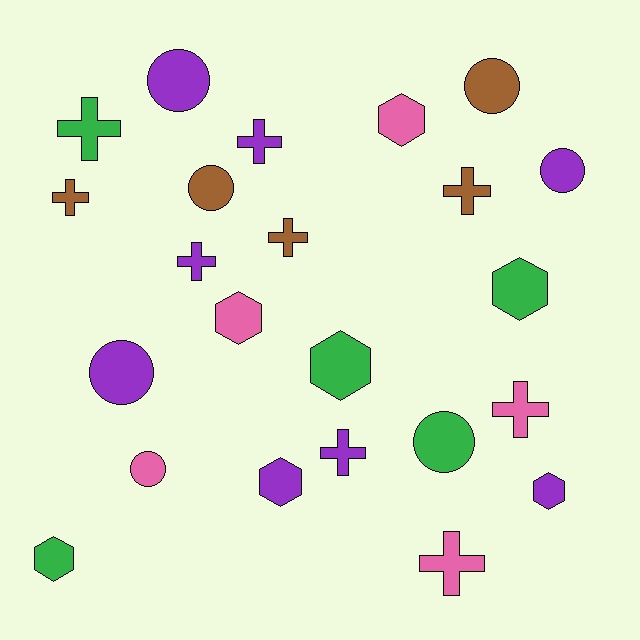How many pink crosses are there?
There are 2 pink crosses.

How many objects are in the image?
There are 23 objects.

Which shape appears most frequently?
Cross, with 9 objects.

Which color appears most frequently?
Purple, with 8 objects.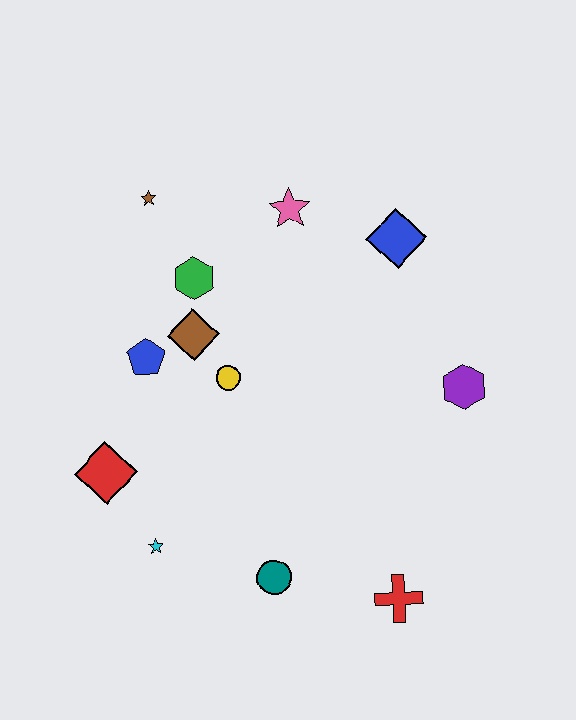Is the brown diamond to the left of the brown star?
No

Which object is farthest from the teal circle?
The brown star is farthest from the teal circle.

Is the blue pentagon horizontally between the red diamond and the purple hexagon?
Yes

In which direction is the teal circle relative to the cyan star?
The teal circle is to the right of the cyan star.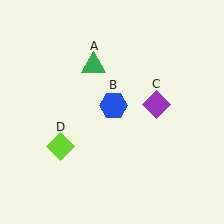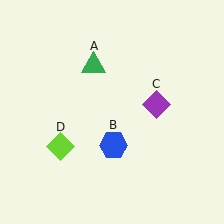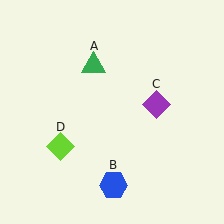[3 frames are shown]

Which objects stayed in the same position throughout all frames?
Green triangle (object A) and purple diamond (object C) and lime diamond (object D) remained stationary.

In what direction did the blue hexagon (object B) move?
The blue hexagon (object B) moved down.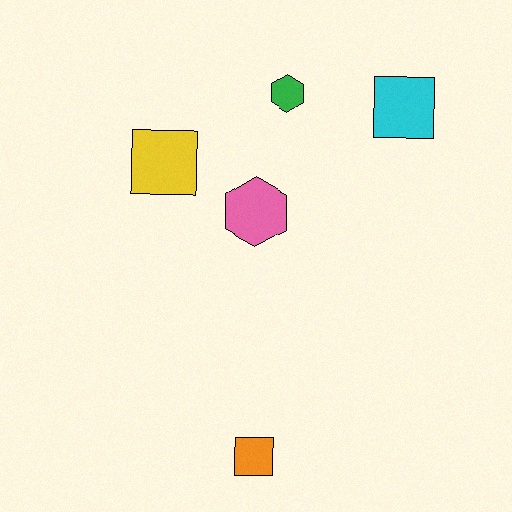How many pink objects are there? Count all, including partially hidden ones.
There is 1 pink object.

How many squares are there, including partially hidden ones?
There are 3 squares.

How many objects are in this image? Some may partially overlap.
There are 5 objects.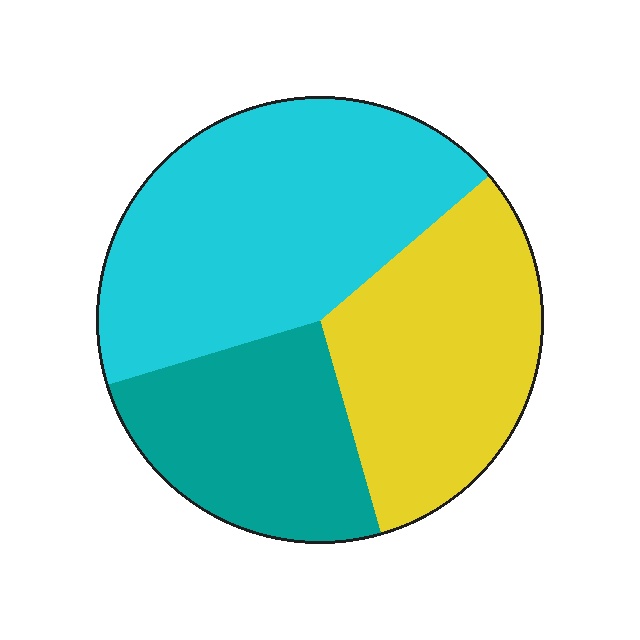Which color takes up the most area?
Cyan, at roughly 45%.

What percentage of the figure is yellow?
Yellow takes up between a sixth and a third of the figure.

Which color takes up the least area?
Teal, at roughly 25%.